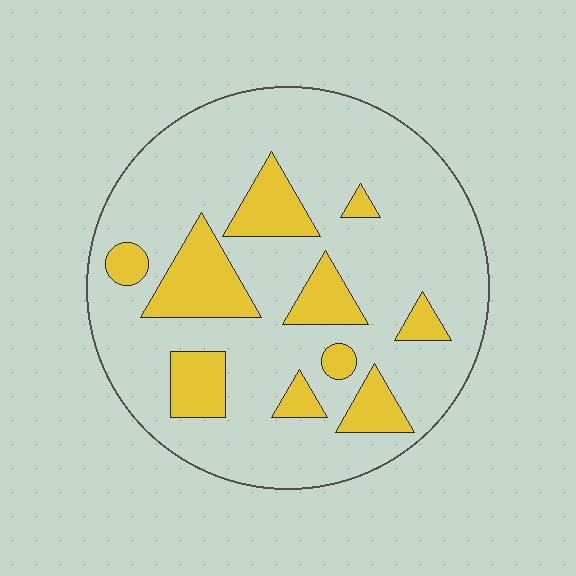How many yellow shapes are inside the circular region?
10.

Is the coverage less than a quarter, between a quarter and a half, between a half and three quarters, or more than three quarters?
Less than a quarter.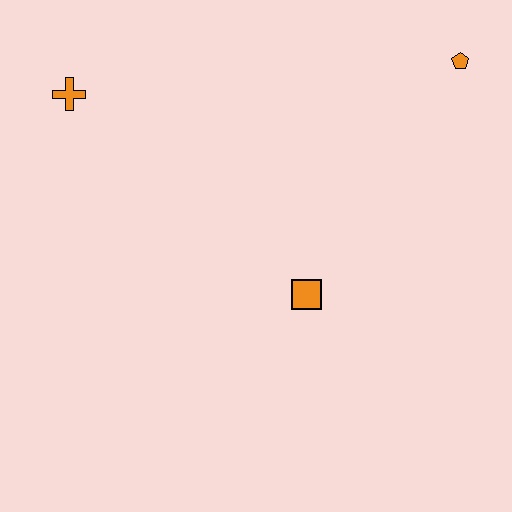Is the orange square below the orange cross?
Yes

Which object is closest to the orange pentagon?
The orange square is closest to the orange pentagon.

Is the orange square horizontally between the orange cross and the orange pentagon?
Yes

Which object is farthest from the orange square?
The orange cross is farthest from the orange square.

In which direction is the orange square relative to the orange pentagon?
The orange square is below the orange pentagon.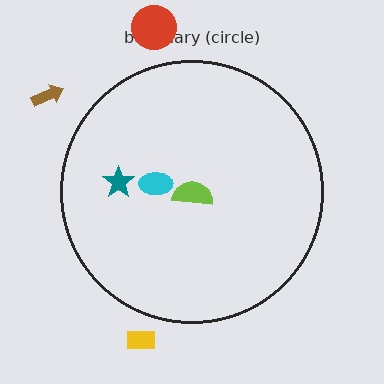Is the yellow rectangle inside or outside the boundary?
Outside.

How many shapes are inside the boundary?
3 inside, 3 outside.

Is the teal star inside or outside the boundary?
Inside.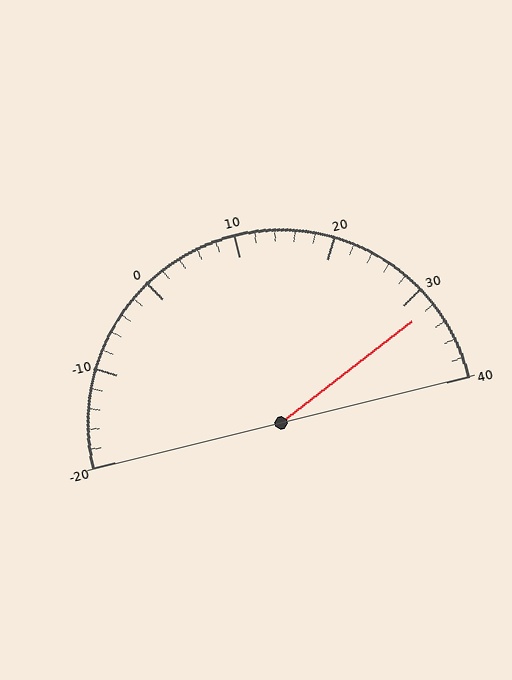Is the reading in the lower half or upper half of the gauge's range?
The reading is in the upper half of the range (-20 to 40).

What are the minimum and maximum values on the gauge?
The gauge ranges from -20 to 40.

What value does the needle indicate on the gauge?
The needle indicates approximately 32.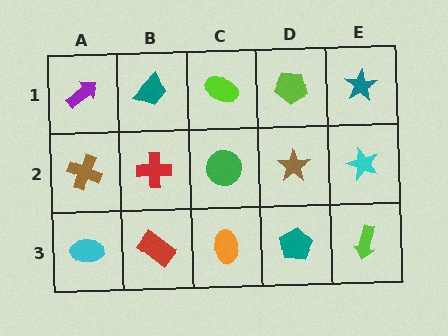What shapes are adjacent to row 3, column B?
A red cross (row 2, column B), a cyan ellipse (row 3, column A), an orange ellipse (row 3, column C).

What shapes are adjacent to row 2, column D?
A lime pentagon (row 1, column D), a teal pentagon (row 3, column D), a green circle (row 2, column C), a cyan star (row 2, column E).